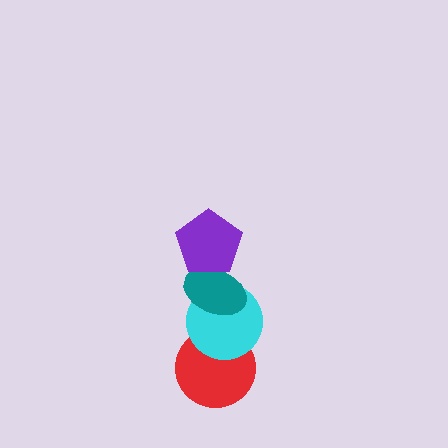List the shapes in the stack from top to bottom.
From top to bottom: the purple pentagon, the teal ellipse, the cyan circle, the red circle.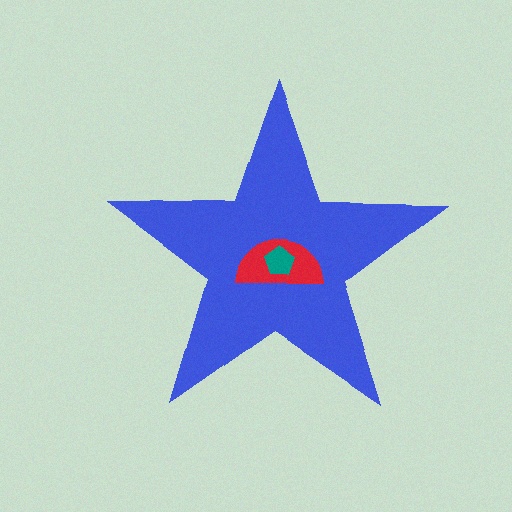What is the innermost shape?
The teal pentagon.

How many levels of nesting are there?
3.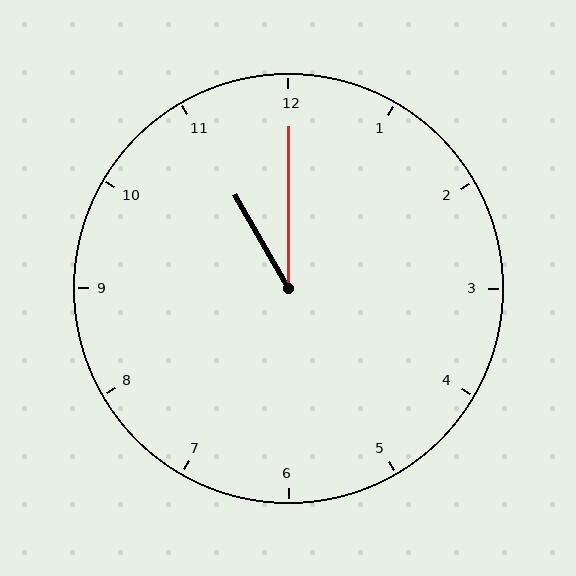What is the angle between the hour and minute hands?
Approximately 30 degrees.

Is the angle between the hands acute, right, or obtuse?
It is acute.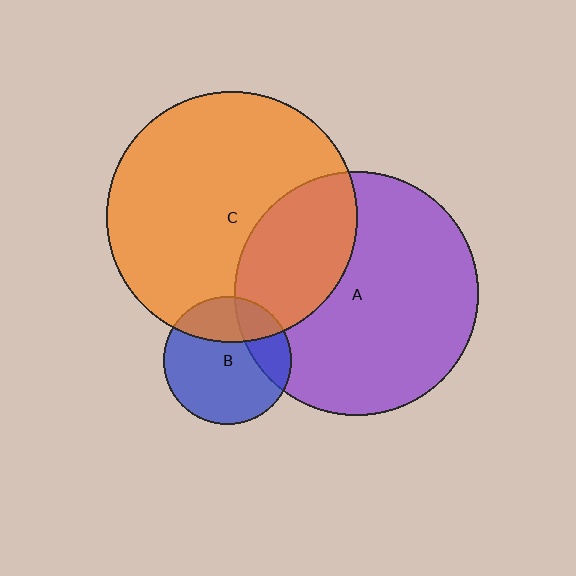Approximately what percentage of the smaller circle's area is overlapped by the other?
Approximately 25%.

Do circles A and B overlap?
Yes.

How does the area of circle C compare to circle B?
Approximately 3.8 times.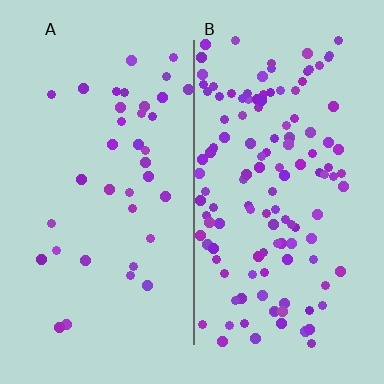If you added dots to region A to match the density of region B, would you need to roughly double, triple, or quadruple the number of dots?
Approximately triple.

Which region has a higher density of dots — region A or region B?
B (the right).